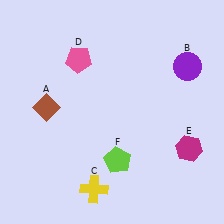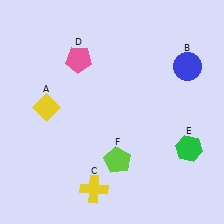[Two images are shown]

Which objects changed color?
A changed from brown to yellow. B changed from purple to blue. E changed from magenta to green.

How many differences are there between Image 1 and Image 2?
There are 3 differences between the two images.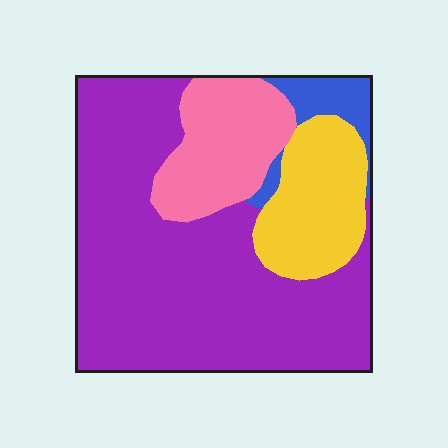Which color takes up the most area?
Purple, at roughly 60%.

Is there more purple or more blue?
Purple.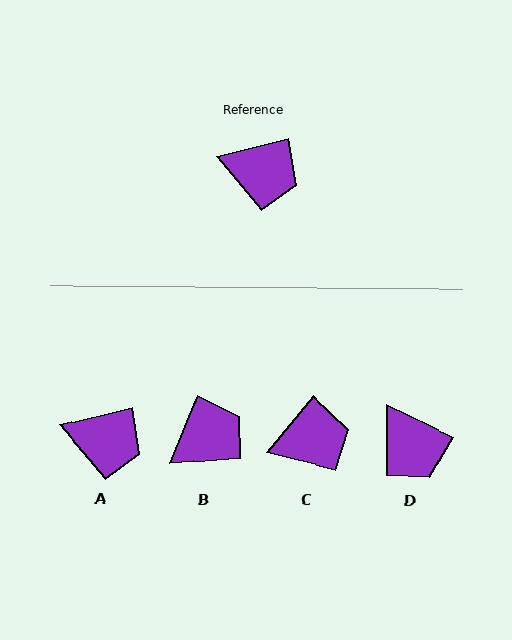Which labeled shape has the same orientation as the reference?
A.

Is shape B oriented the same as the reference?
No, it is off by about 55 degrees.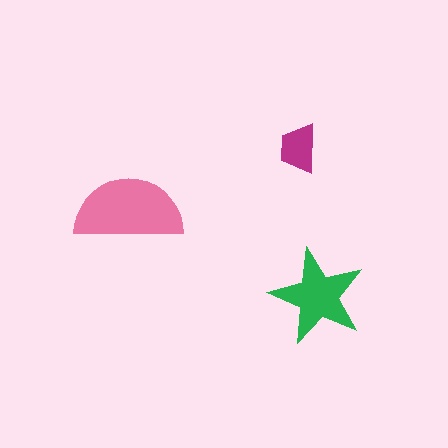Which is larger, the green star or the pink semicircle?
The pink semicircle.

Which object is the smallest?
The magenta trapezoid.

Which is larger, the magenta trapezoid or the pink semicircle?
The pink semicircle.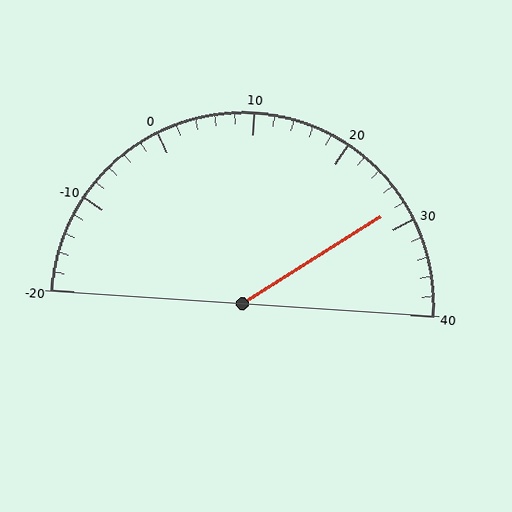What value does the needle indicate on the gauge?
The needle indicates approximately 28.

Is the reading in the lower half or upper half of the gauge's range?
The reading is in the upper half of the range (-20 to 40).